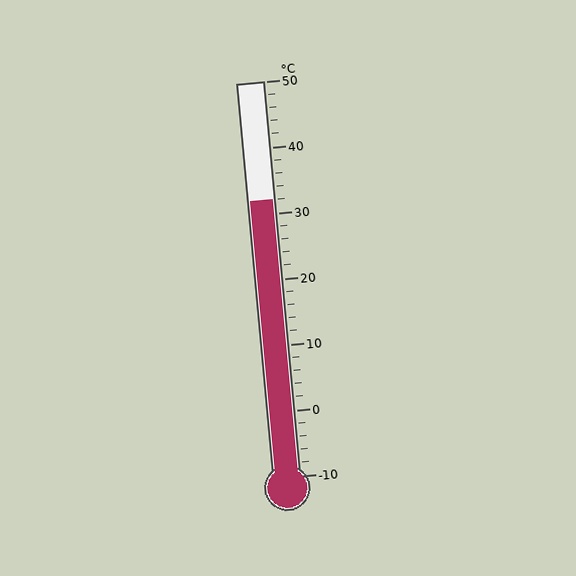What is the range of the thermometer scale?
The thermometer scale ranges from -10°C to 50°C.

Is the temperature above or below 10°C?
The temperature is above 10°C.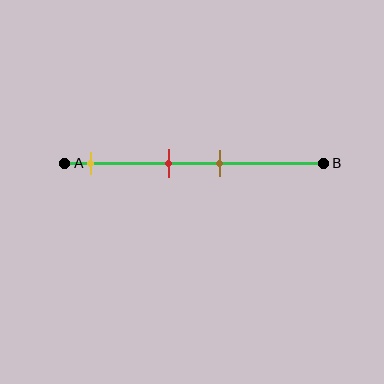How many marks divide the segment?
There are 3 marks dividing the segment.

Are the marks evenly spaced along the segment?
No, the marks are not evenly spaced.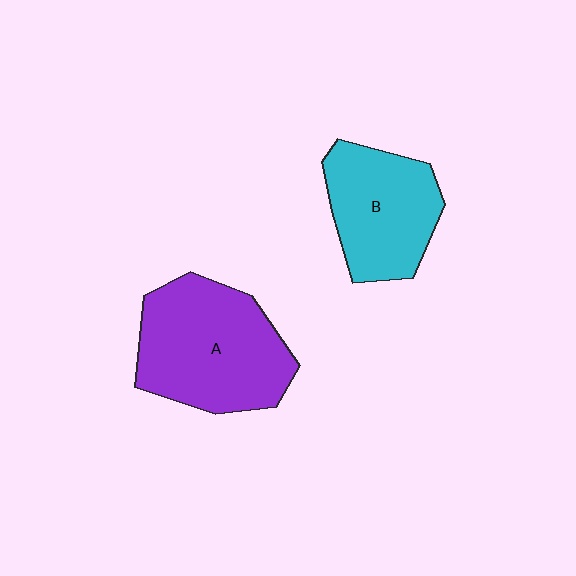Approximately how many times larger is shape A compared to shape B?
Approximately 1.3 times.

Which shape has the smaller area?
Shape B (cyan).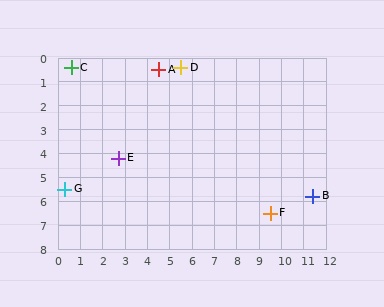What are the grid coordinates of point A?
Point A is at approximately (4.5, 0.5).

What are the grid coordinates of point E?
Point E is at approximately (2.7, 4.2).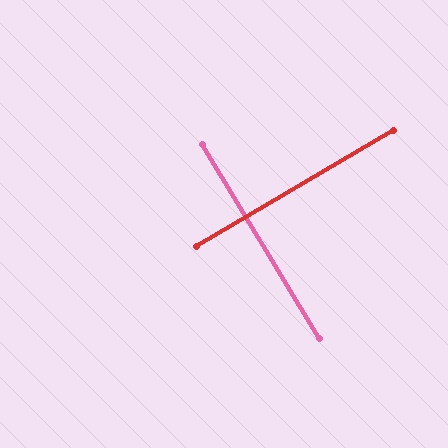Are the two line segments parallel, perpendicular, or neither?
Perpendicular — they meet at approximately 89°.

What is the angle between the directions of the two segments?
Approximately 89 degrees.